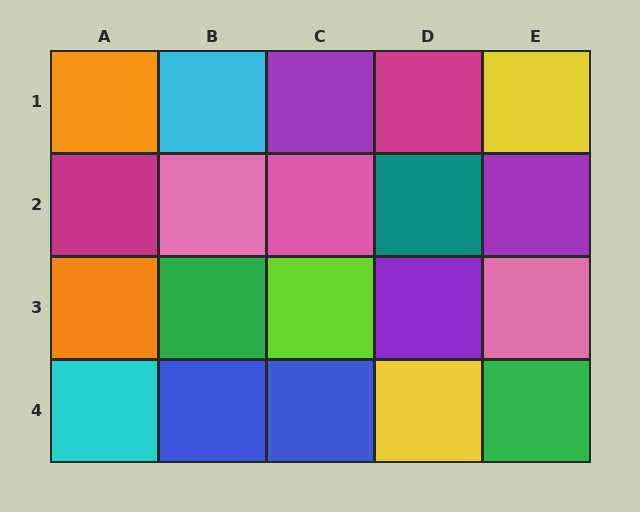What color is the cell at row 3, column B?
Green.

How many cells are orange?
2 cells are orange.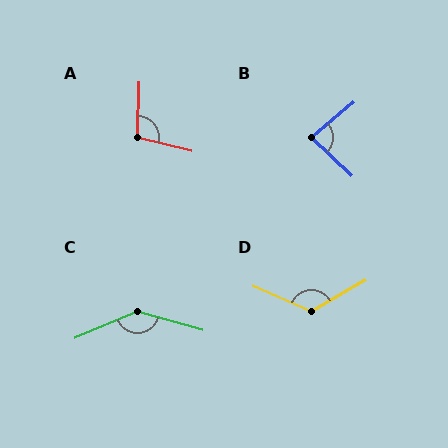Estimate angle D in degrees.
Approximately 126 degrees.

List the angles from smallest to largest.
B (83°), A (102°), D (126°), C (141°).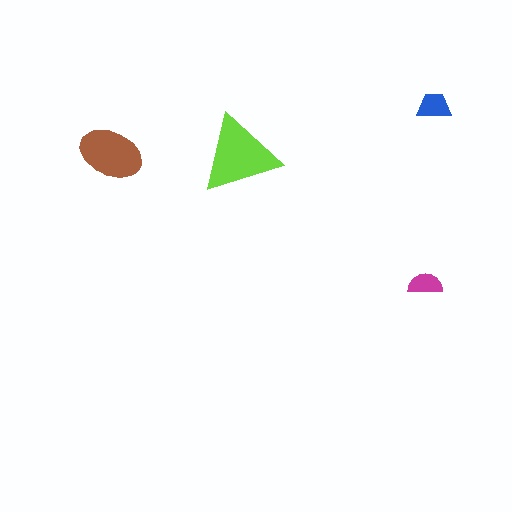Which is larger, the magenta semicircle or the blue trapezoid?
The blue trapezoid.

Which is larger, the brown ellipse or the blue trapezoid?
The brown ellipse.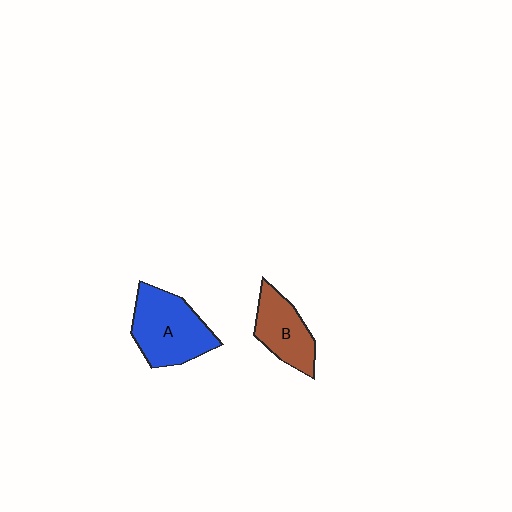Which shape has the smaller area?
Shape B (brown).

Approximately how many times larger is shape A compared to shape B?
Approximately 1.4 times.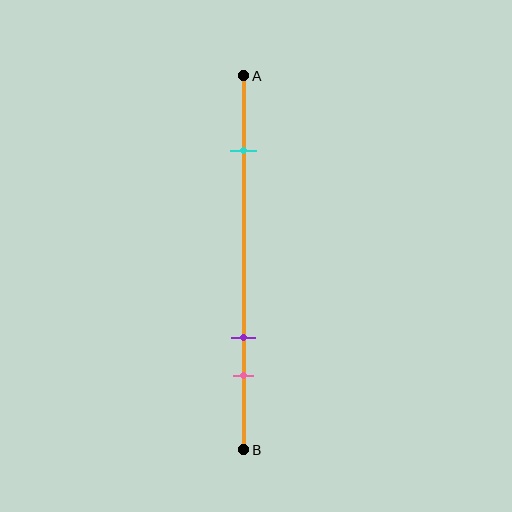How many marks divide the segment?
There are 3 marks dividing the segment.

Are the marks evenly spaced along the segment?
No, the marks are not evenly spaced.